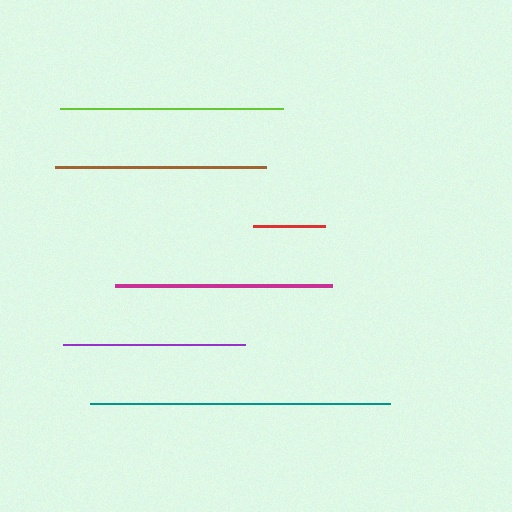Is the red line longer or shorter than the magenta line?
The magenta line is longer than the red line.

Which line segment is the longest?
The teal line is the longest at approximately 300 pixels.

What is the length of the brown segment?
The brown segment is approximately 211 pixels long.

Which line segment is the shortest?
The red line is the shortest at approximately 72 pixels.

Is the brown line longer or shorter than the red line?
The brown line is longer than the red line.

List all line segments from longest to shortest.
From longest to shortest: teal, lime, magenta, brown, purple, red.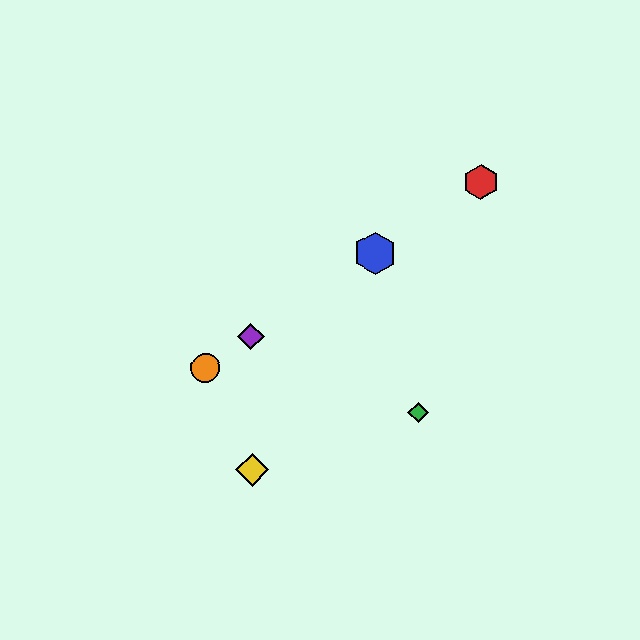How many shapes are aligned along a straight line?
4 shapes (the red hexagon, the blue hexagon, the purple diamond, the orange circle) are aligned along a straight line.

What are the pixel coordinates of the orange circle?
The orange circle is at (206, 367).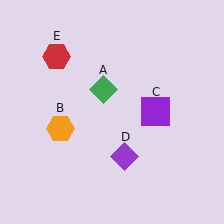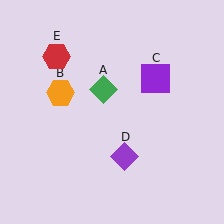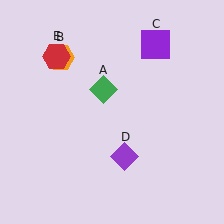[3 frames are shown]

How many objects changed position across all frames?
2 objects changed position: orange hexagon (object B), purple square (object C).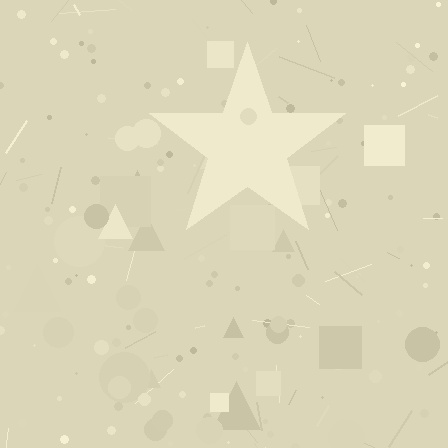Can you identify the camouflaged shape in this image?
The camouflaged shape is a star.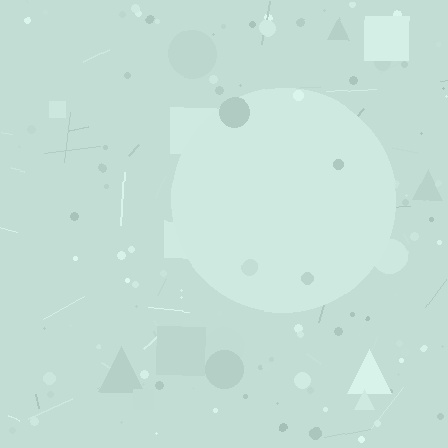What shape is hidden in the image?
A circle is hidden in the image.